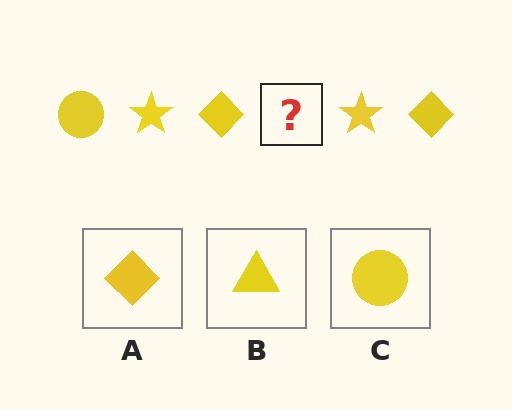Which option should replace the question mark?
Option C.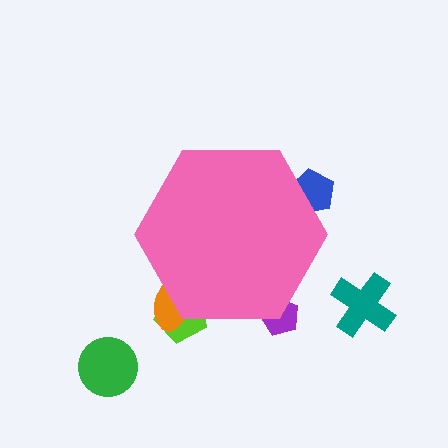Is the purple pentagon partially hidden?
Yes, the purple pentagon is partially hidden behind the pink hexagon.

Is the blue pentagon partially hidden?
Yes, the blue pentagon is partially hidden behind the pink hexagon.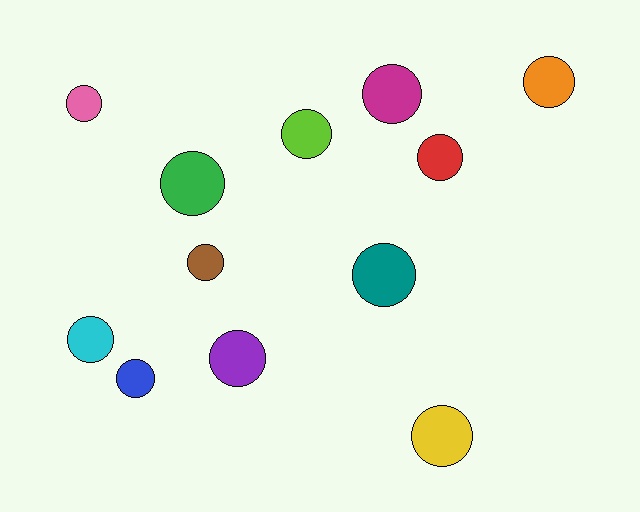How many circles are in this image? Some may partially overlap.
There are 12 circles.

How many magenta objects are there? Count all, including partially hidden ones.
There is 1 magenta object.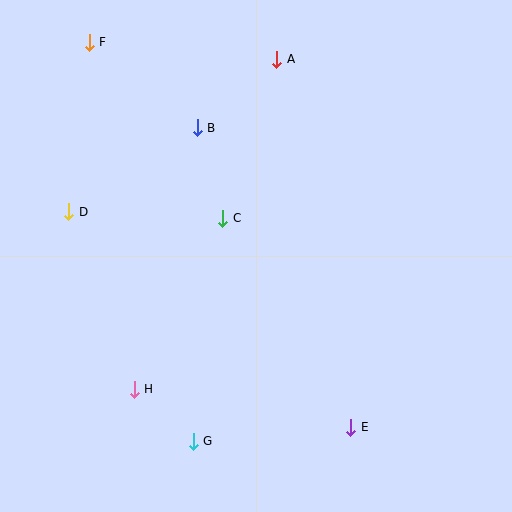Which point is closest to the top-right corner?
Point A is closest to the top-right corner.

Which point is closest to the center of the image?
Point C at (223, 218) is closest to the center.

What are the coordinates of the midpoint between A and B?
The midpoint between A and B is at (237, 94).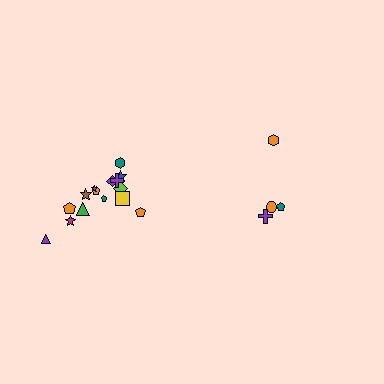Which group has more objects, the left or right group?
The left group.